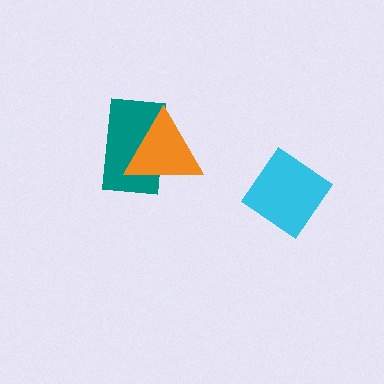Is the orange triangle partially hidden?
No, no other shape covers it.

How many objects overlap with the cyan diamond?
0 objects overlap with the cyan diamond.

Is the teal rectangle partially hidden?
Yes, it is partially covered by another shape.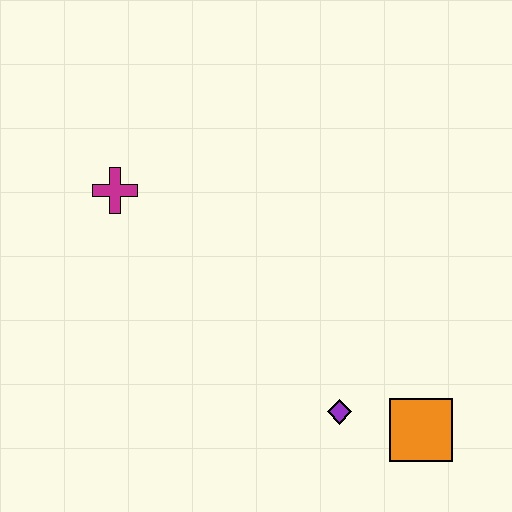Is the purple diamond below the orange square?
No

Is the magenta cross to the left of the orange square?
Yes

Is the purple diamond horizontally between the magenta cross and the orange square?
Yes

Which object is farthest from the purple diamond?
The magenta cross is farthest from the purple diamond.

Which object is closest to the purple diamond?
The orange square is closest to the purple diamond.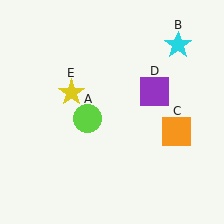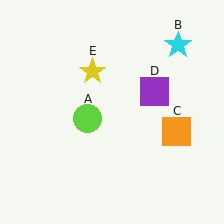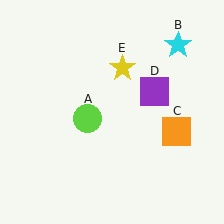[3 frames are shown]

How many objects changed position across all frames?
1 object changed position: yellow star (object E).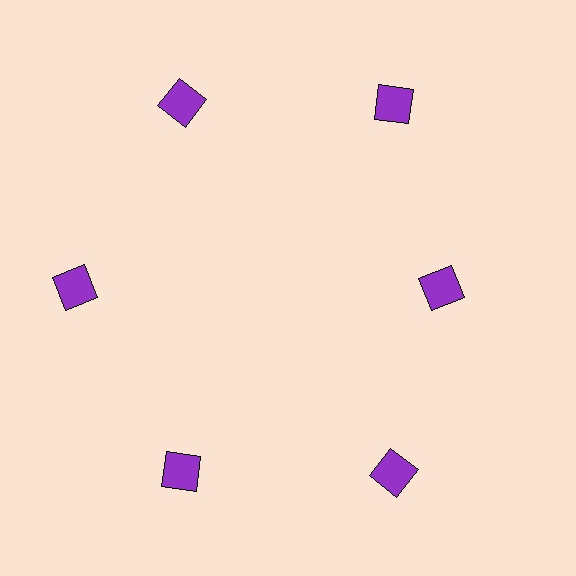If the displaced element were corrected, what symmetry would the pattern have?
It would have 6-fold rotational symmetry — the pattern would map onto itself every 60 degrees.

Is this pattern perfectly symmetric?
No. The 6 purple squares are arranged in a ring, but one element near the 3 o'clock position is pulled inward toward the center, breaking the 6-fold rotational symmetry.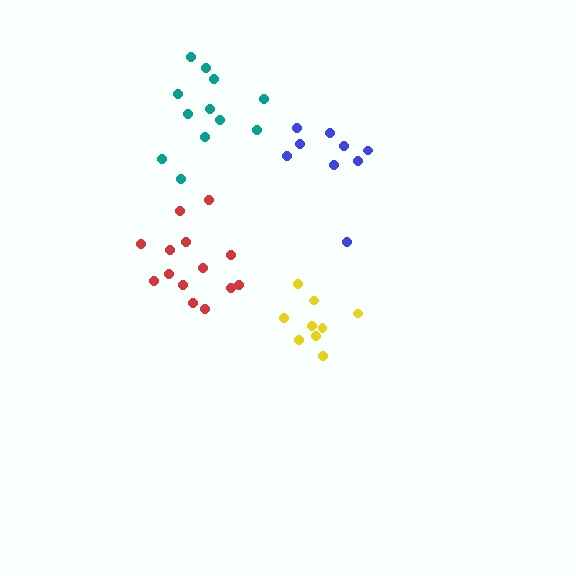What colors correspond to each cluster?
The clusters are colored: blue, teal, yellow, red.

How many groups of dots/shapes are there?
There are 4 groups.